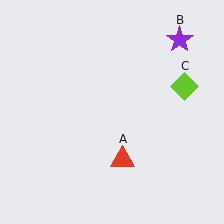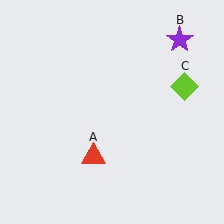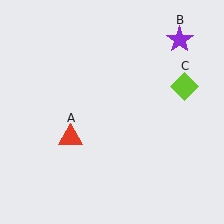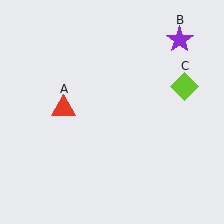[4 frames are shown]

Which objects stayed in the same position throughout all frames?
Purple star (object B) and lime diamond (object C) remained stationary.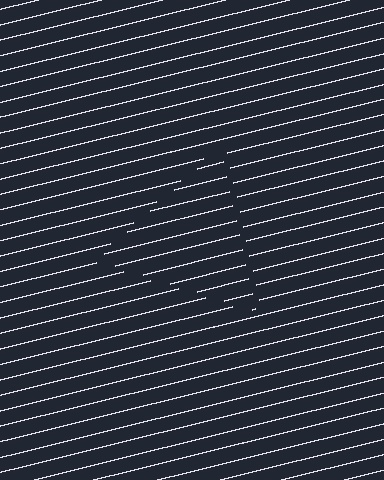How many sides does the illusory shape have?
3 sides — the line-ends trace a triangle.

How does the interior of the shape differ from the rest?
The interior of the shape contains the same grating, shifted by half a period — the contour is defined by the phase discontinuity where line-ends from the inner and outer gratings abut.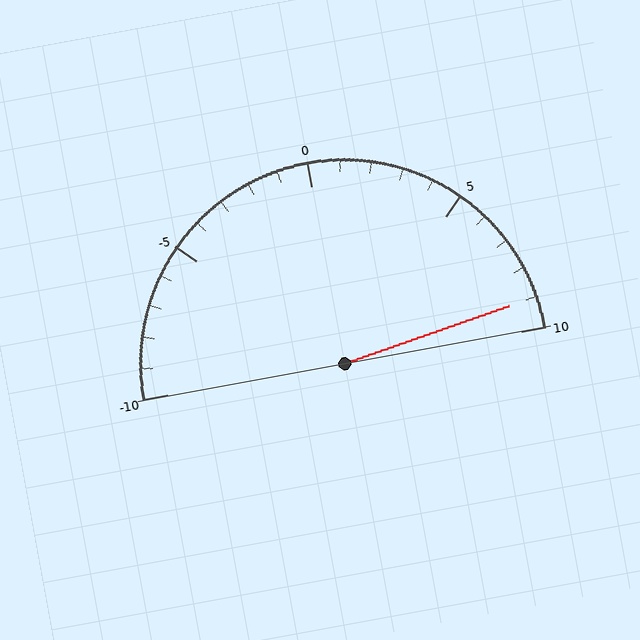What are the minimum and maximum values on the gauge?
The gauge ranges from -10 to 10.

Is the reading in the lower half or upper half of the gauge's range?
The reading is in the upper half of the range (-10 to 10).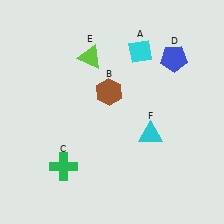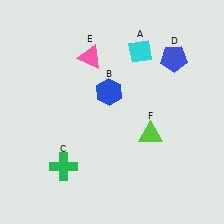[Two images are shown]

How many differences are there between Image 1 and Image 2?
There are 3 differences between the two images.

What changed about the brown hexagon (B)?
In Image 1, B is brown. In Image 2, it changed to blue.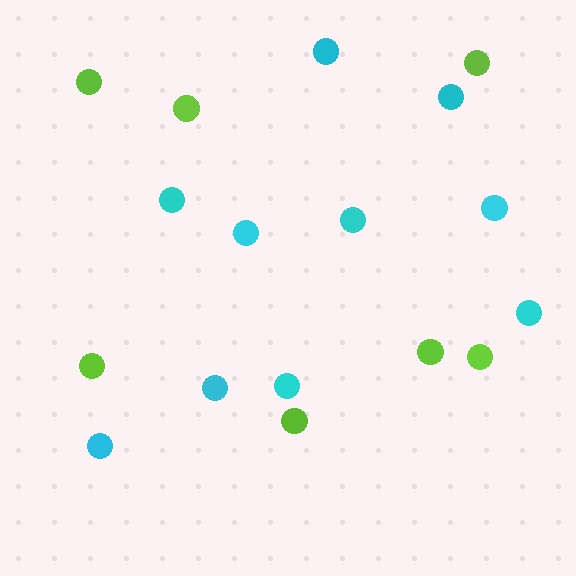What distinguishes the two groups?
There are 2 groups: one group of cyan circles (10) and one group of lime circles (7).